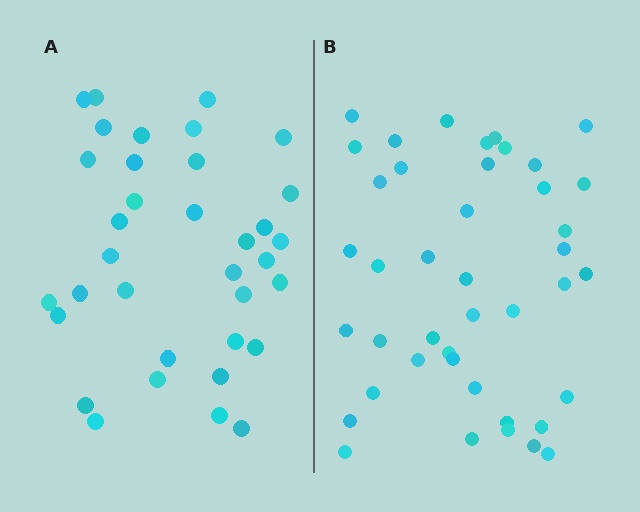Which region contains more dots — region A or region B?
Region B (the right region) has more dots.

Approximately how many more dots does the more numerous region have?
Region B has roughly 8 or so more dots than region A.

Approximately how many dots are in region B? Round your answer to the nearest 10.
About 40 dots. (The exact count is 42, which rounds to 40.)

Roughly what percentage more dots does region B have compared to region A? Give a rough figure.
About 20% more.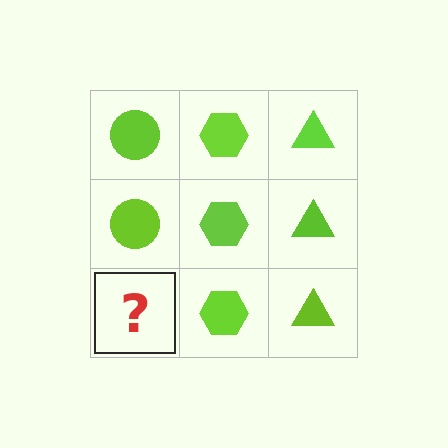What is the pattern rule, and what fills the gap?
The rule is that each column has a consistent shape. The gap should be filled with a lime circle.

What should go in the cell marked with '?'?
The missing cell should contain a lime circle.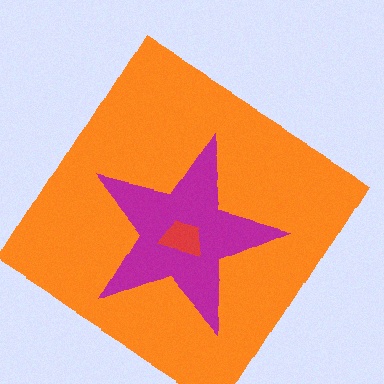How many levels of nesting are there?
3.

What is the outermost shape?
The orange diamond.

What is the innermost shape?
The red trapezoid.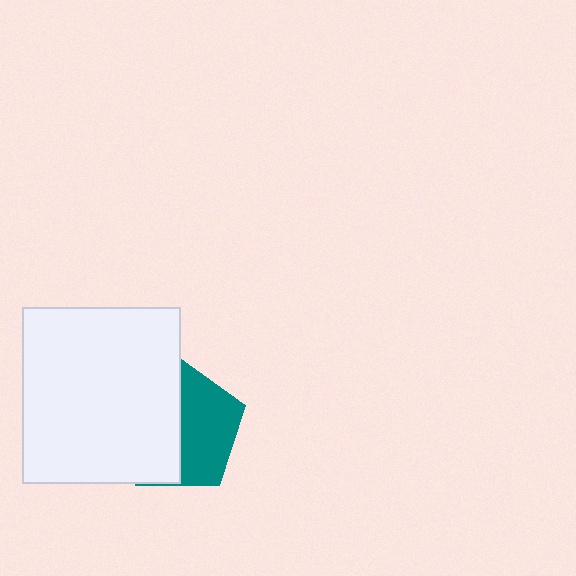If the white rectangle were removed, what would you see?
You would see the complete teal pentagon.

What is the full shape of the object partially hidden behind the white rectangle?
The partially hidden object is a teal pentagon.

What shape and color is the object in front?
The object in front is a white rectangle.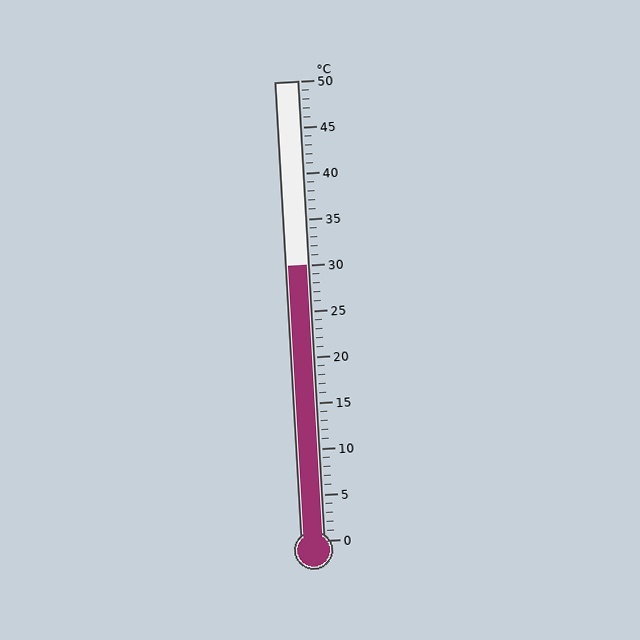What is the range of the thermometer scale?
The thermometer scale ranges from 0°C to 50°C.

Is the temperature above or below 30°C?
The temperature is at 30°C.